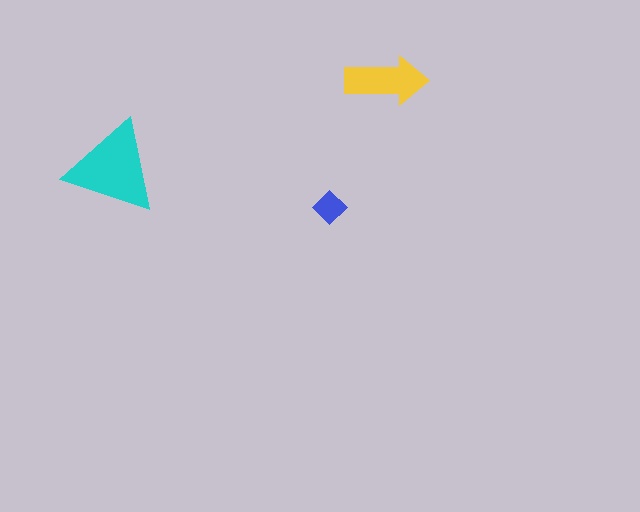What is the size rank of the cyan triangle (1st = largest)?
1st.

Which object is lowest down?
The blue diamond is bottommost.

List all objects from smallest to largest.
The blue diamond, the yellow arrow, the cyan triangle.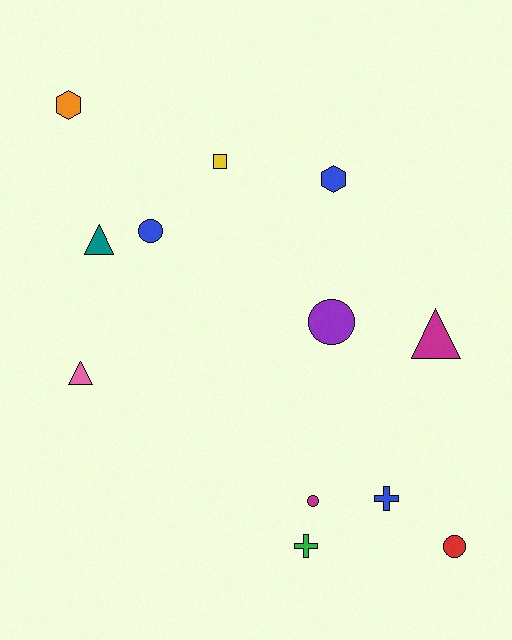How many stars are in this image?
There are no stars.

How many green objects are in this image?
There is 1 green object.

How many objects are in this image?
There are 12 objects.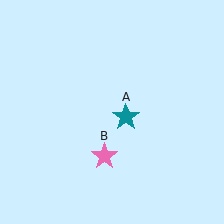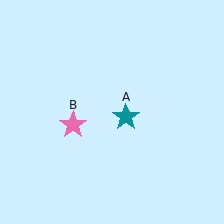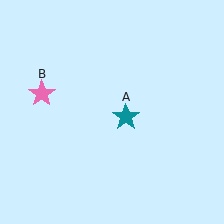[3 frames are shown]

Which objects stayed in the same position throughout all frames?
Teal star (object A) remained stationary.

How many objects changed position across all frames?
1 object changed position: pink star (object B).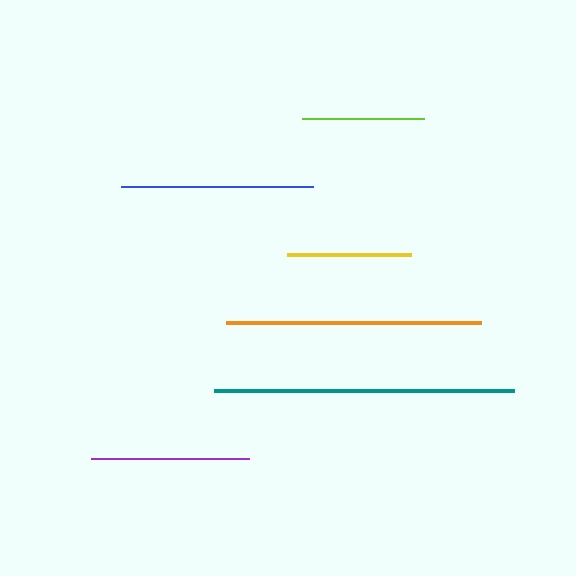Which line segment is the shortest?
The lime line is the shortest at approximately 122 pixels.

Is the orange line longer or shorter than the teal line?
The teal line is longer than the orange line.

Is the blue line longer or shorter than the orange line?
The orange line is longer than the blue line.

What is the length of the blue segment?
The blue segment is approximately 192 pixels long.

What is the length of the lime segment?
The lime segment is approximately 122 pixels long.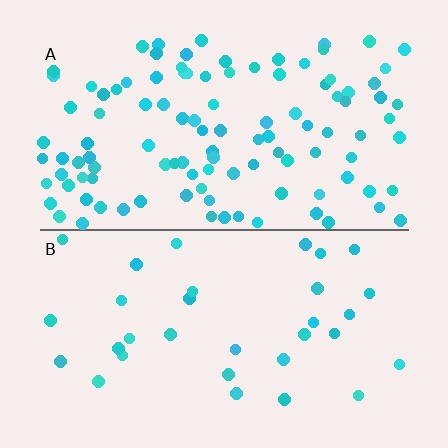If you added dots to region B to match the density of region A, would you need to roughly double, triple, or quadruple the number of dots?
Approximately triple.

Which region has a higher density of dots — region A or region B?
A (the top).